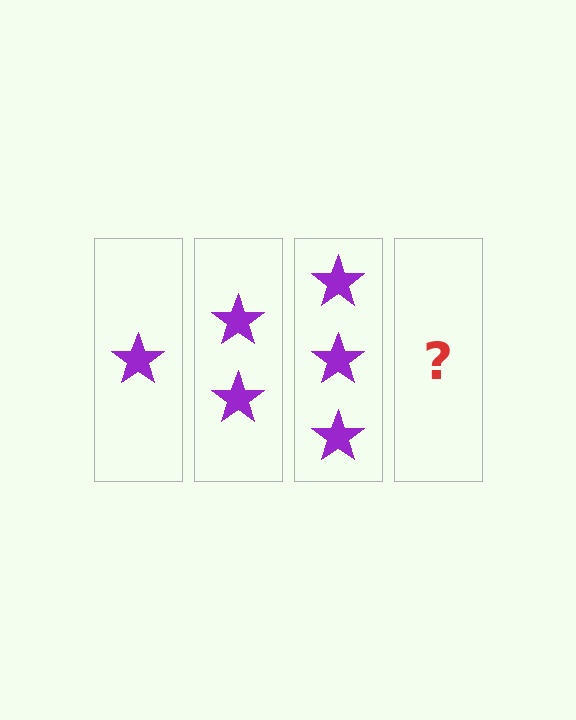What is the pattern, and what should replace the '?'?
The pattern is that each step adds one more star. The '?' should be 4 stars.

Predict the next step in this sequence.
The next step is 4 stars.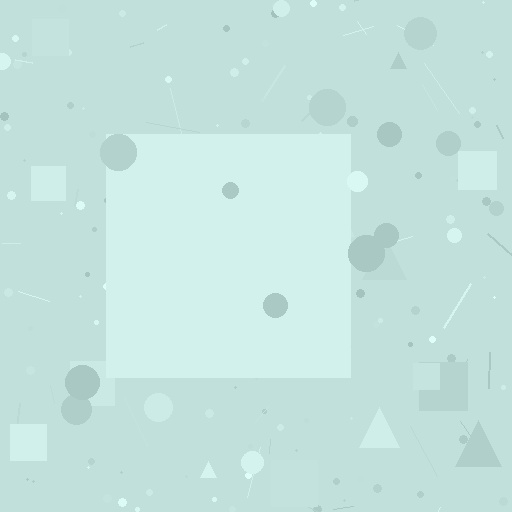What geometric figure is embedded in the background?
A square is embedded in the background.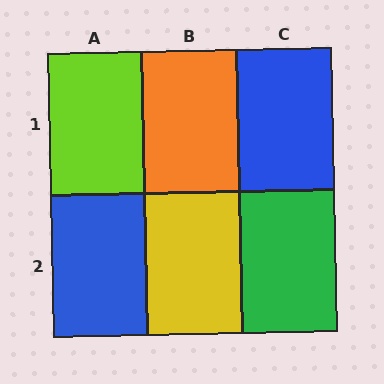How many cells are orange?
1 cell is orange.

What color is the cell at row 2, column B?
Yellow.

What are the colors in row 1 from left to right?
Lime, orange, blue.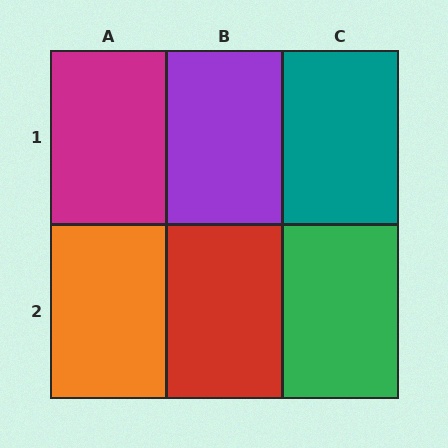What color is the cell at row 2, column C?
Green.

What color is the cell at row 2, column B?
Red.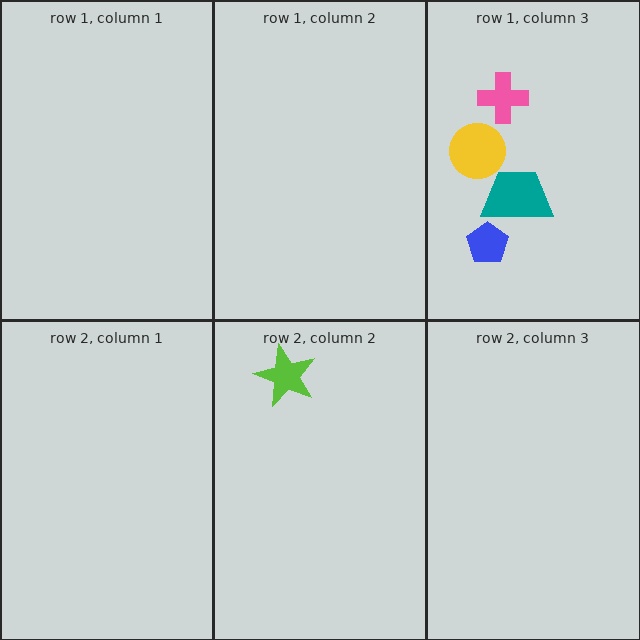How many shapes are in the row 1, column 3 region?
4.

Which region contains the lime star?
The row 2, column 2 region.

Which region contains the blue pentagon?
The row 1, column 3 region.